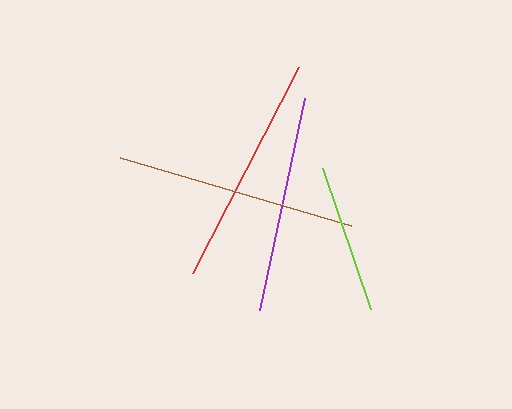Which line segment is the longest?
The brown line is the longest at approximately 240 pixels.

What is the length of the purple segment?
The purple segment is approximately 216 pixels long.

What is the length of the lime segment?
The lime segment is approximately 149 pixels long.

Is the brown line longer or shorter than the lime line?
The brown line is longer than the lime line.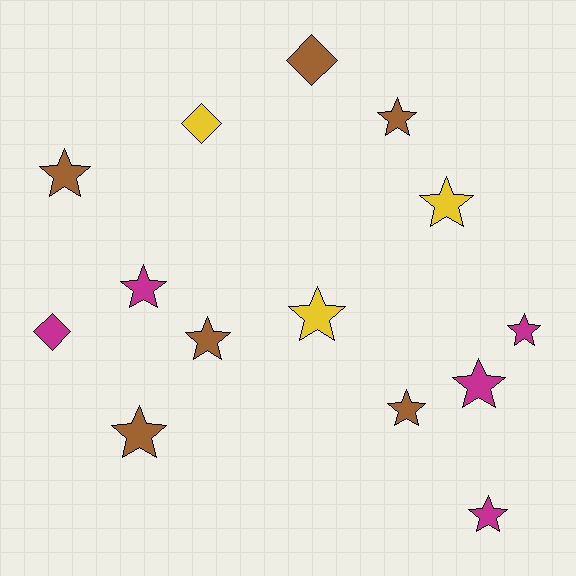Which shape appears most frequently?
Star, with 11 objects.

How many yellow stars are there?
There are 2 yellow stars.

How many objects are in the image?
There are 14 objects.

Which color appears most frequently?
Brown, with 6 objects.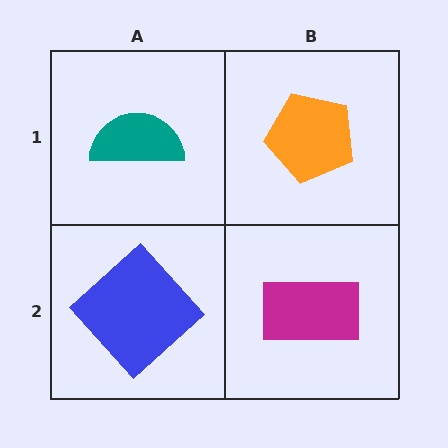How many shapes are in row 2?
2 shapes.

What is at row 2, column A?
A blue diamond.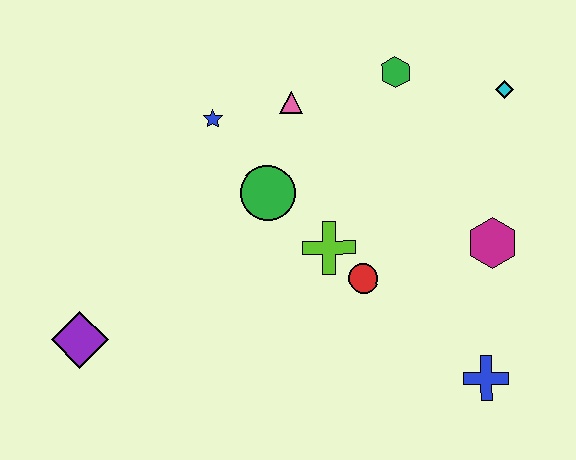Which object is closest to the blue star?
The pink triangle is closest to the blue star.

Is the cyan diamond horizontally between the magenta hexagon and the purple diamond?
No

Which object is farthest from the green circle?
The blue cross is farthest from the green circle.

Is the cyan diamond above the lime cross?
Yes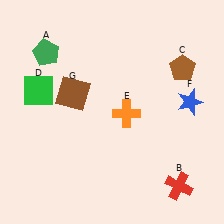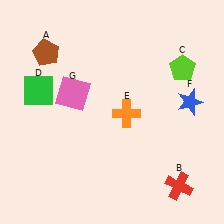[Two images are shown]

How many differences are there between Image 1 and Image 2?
There are 3 differences between the two images.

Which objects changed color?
A changed from green to brown. C changed from brown to lime. G changed from brown to pink.